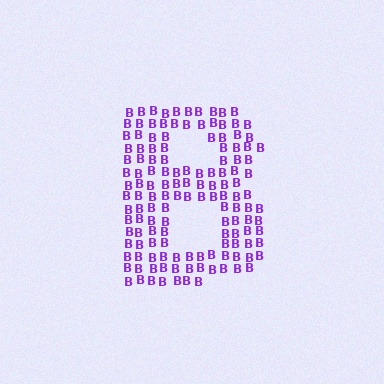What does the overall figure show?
The overall figure shows the letter B.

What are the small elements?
The small elements are letter B's.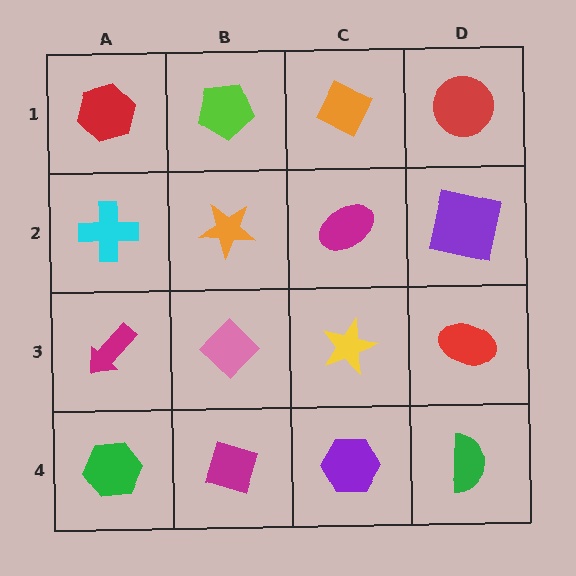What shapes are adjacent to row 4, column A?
A magenta arrow (row 3, column A), a magenta diamond (row 4, column B).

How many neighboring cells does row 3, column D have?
3.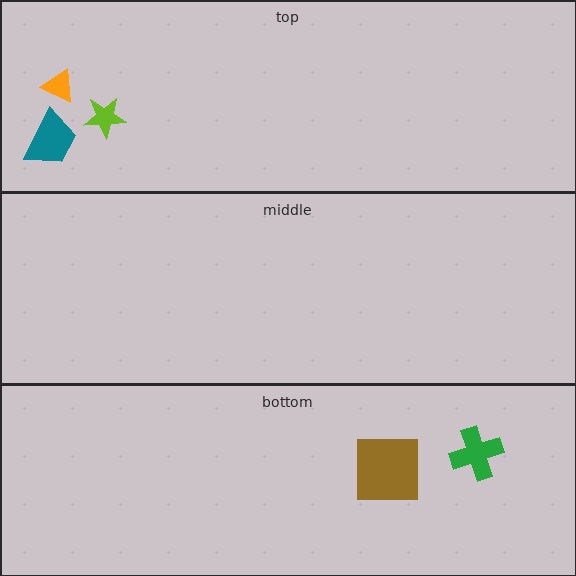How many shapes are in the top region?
3.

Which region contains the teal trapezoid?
The top region.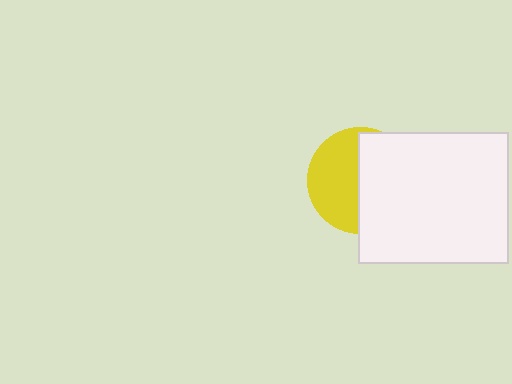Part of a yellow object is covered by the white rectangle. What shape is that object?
It is a circle.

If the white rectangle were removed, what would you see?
You would see the complete yellow circle.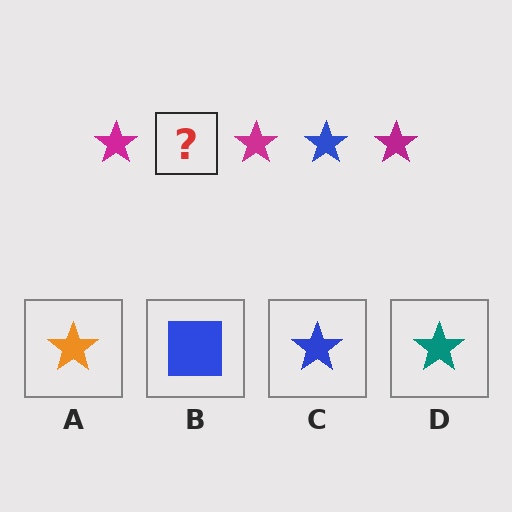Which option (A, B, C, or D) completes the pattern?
C.